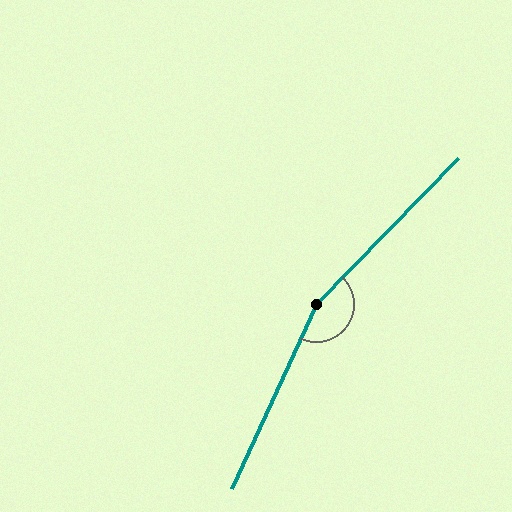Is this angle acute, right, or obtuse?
It is obtuse.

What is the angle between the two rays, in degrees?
Approximately 161 degrees.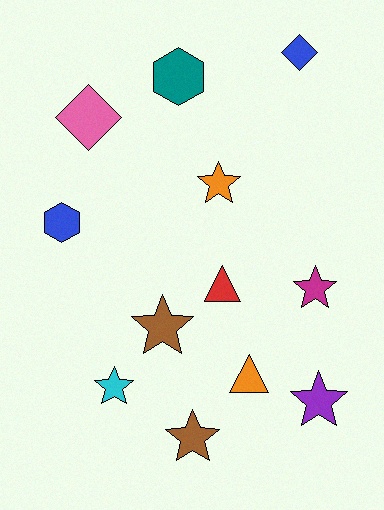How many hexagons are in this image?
There are 2 hexagons.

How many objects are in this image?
There are 12 objects.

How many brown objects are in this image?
There are 2 brown objects.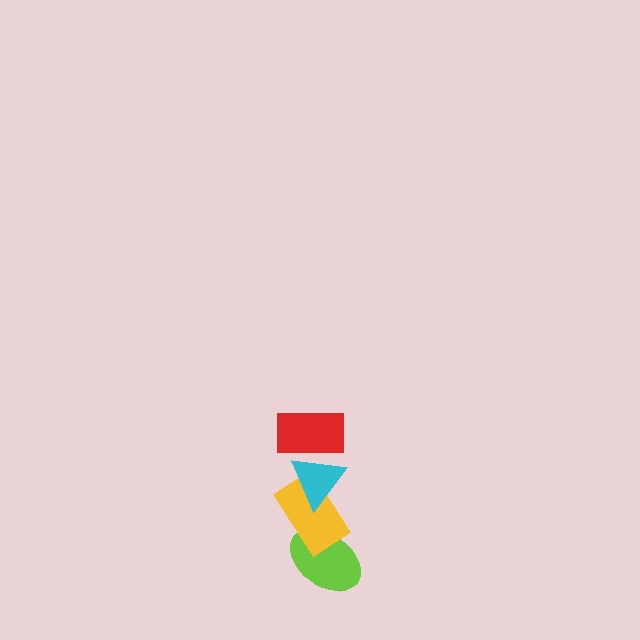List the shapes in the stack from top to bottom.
From top to bottom: the red rectangle, the cyan triangle, the yellow rectangle, the lime ellipse.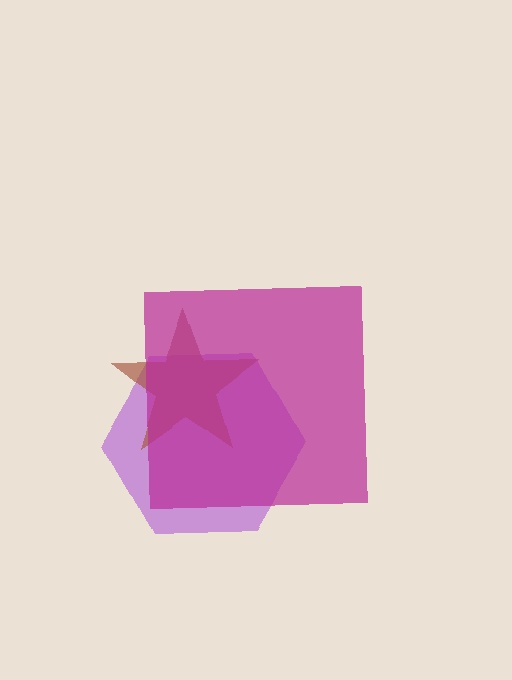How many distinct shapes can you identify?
There are 3 distinct shapes: a purple hexagon, a brown star, a magenta square.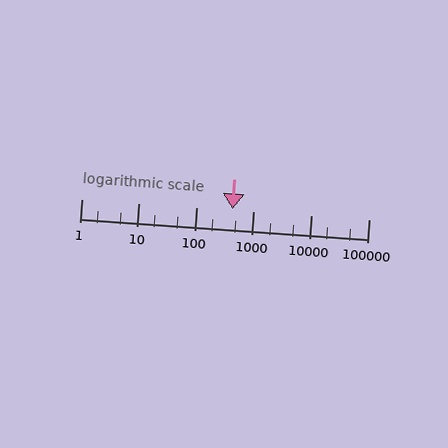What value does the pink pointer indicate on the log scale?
The pointer indicates approximately 420.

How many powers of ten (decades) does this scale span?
The scale spans 5 decades, from 1 to 100000.